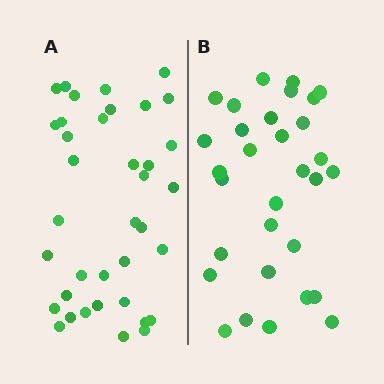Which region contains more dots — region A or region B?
Region A (the left region) has more dots.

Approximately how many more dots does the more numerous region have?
Region A has about 6 more dots than region B.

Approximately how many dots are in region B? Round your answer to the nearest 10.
About 30 dots. (The exact count is 31, which rounds to 30.)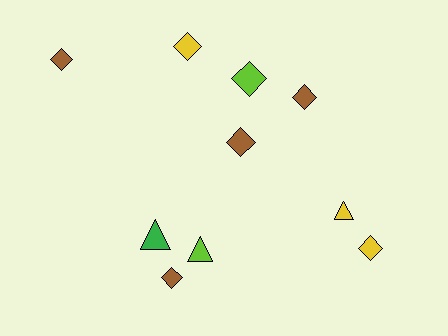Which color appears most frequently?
Brown, with 4 objects.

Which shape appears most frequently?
Diamond, with 7 objects.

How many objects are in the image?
There are 10 objects.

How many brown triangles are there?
There are no brown triangles.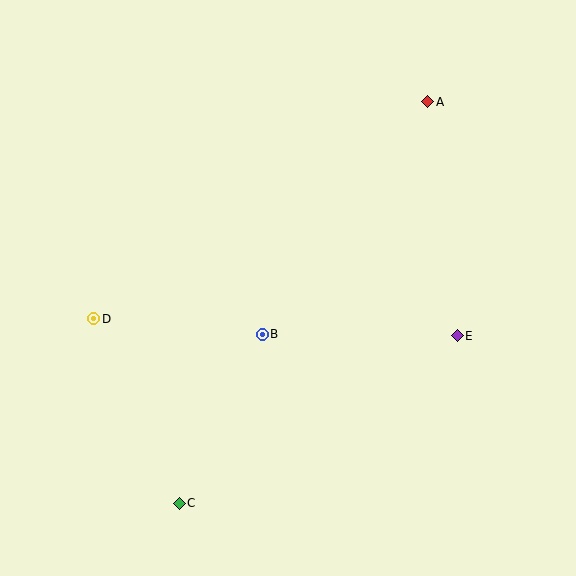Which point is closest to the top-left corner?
Point D is closest to the top-left corner.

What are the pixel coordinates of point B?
Point B is at (262, 334).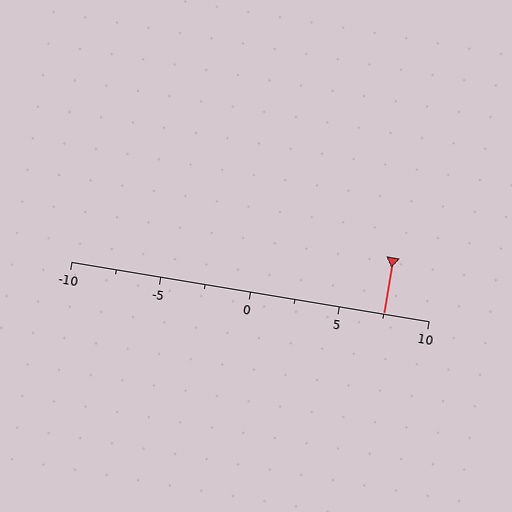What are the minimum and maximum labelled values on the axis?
The axis runs from -10 to 10.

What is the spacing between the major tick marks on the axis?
The major ticks are spaced 5 apart.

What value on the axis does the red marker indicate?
The marker indicates approximately 7.5.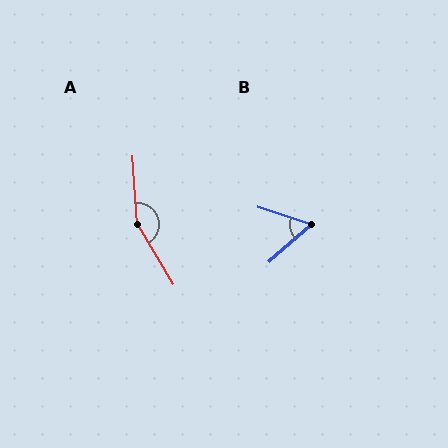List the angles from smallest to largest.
B (59°), A (153°).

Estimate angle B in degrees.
Approximately 59 degrees.